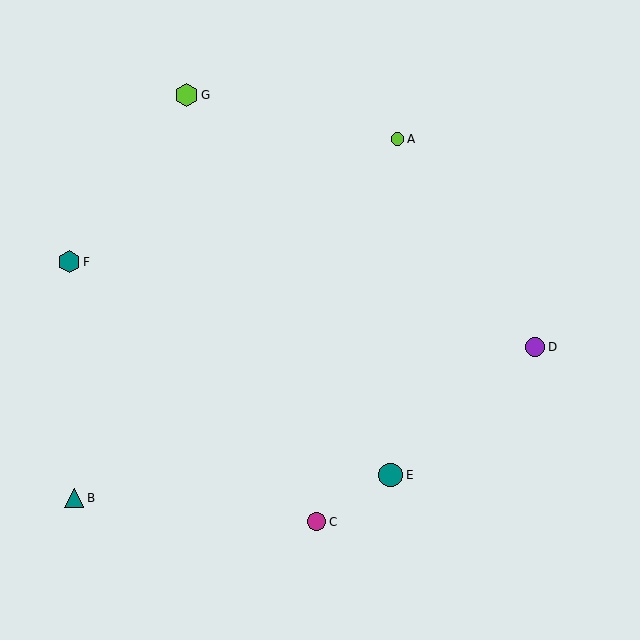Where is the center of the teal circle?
The center of the teal circle is at (391, 475).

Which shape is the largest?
The teal circle (labeled E) is the largest.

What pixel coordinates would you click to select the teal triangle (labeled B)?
Click at (74, 498) to select the teal triangle B.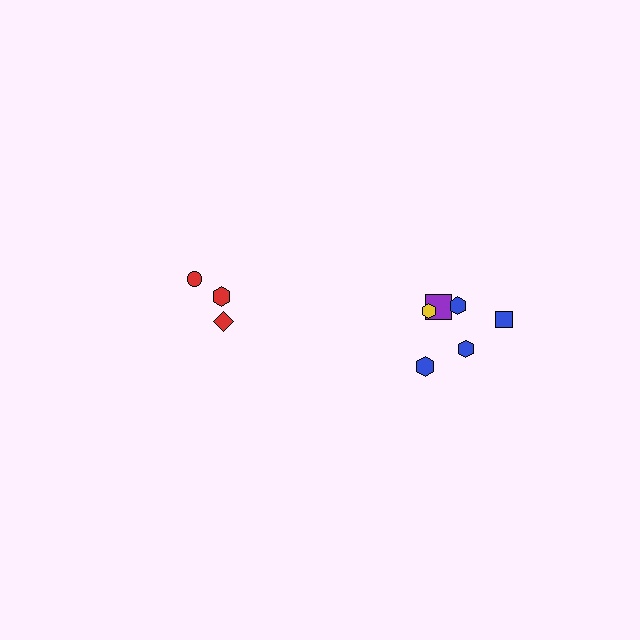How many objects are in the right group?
There are 6 objects.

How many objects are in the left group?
There are 3 objects.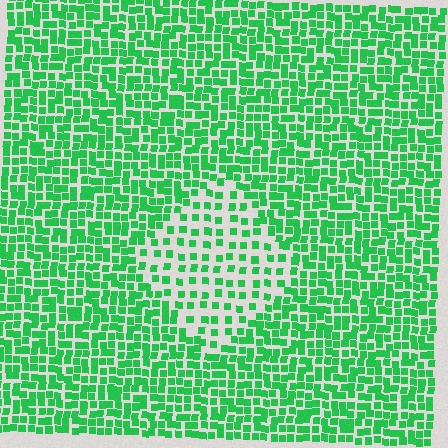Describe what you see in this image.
The image contains small green elements arranged at two different densities. A diamond-shaped region is visible where the elements are less densely packed than the surrounding area.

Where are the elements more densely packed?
The elements are more densely packed outside the diamond boundary.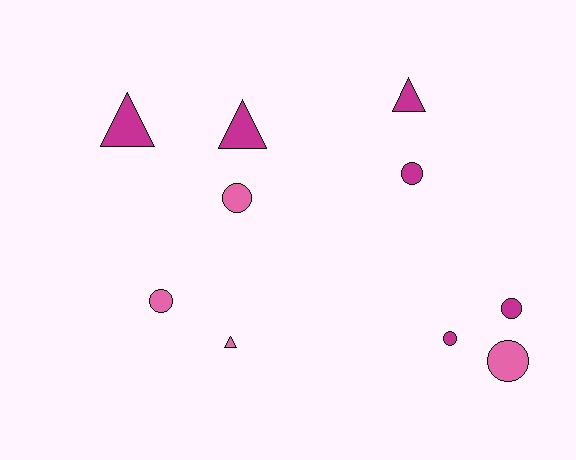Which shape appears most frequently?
Circle, with 6 objects.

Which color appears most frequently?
Magenta, with 6 objects.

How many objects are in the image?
There are 10 objects.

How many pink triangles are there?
There is 1 pink triangle.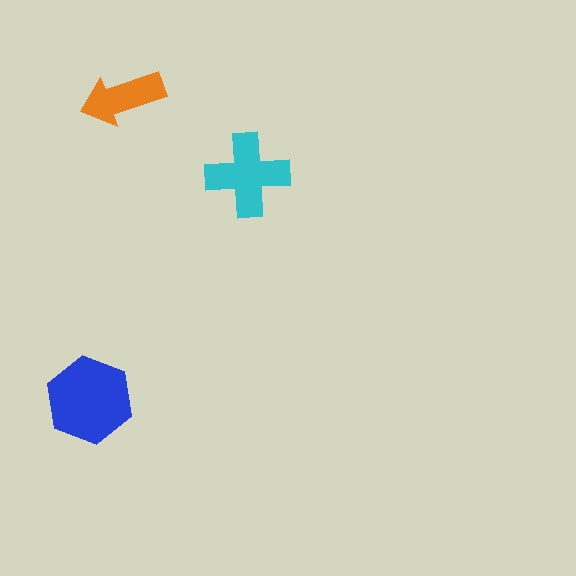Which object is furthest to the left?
The blue hexagon is leftmost.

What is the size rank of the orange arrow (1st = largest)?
3rd.